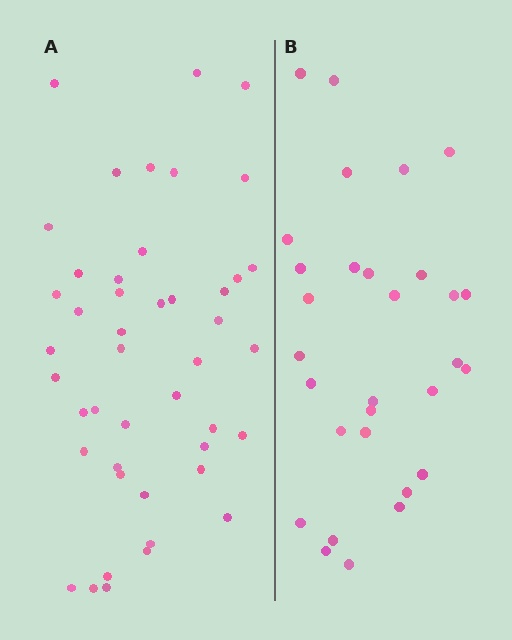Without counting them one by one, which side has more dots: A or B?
Region A (the left region) has more dots.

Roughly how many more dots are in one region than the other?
Region A has approximately 15 more dots than region B.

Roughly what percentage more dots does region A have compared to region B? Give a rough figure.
About 50% more.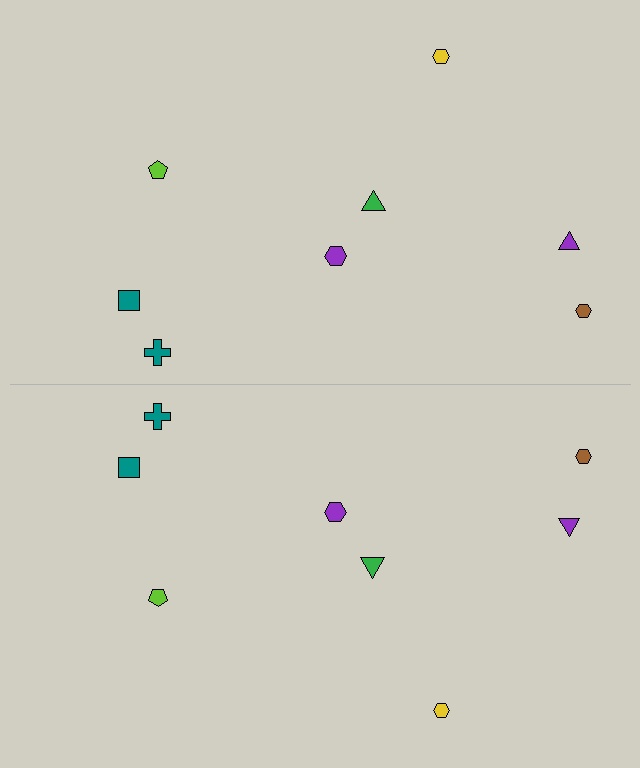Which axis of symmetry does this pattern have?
The pattern has a horizontal axis of symmetry running through the center of the image.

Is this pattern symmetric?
Yes, this pattern has bilateral (reflection) symmetry.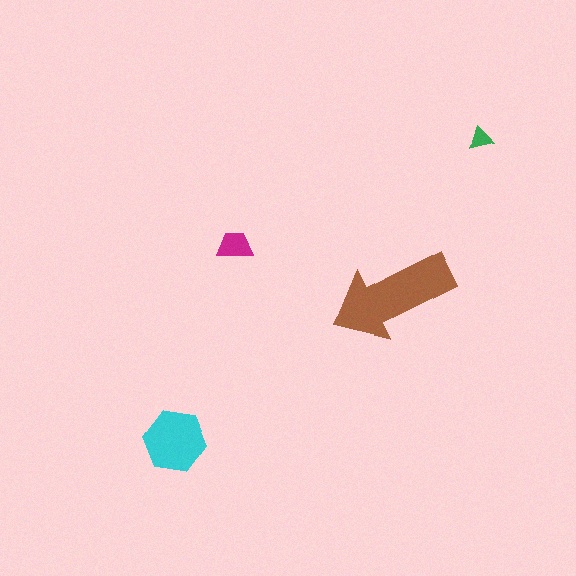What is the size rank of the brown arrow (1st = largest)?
1st.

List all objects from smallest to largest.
The green triangle, the magenta trapezoid, the cyan hexagon, the brown arrow.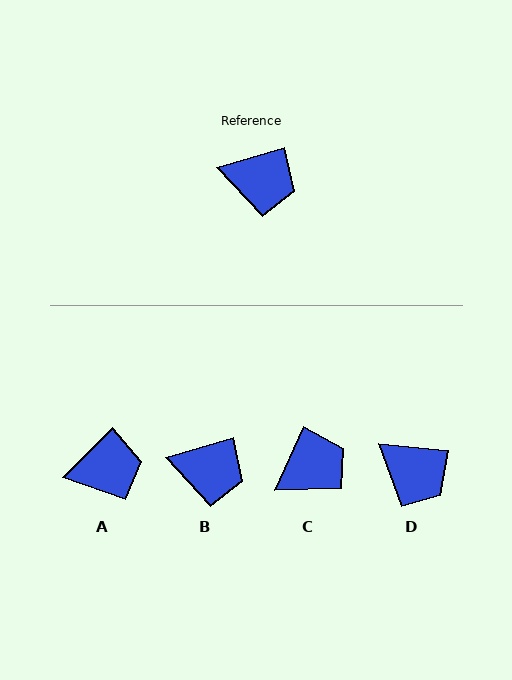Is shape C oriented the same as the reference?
No, it is off by about 49 degrees.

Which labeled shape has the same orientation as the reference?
B.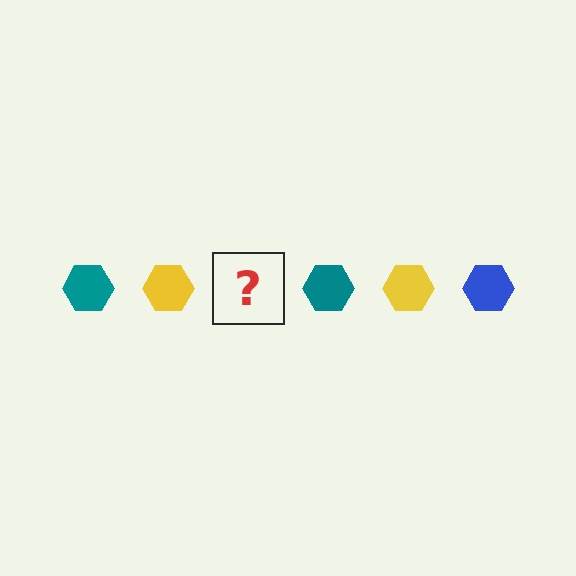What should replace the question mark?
The question mark should be replaced with a blue hexagon.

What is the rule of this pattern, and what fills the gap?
The rule is that the pattern cycles through teal, yellow, blue hexagons. The gap should be filled with a blue hexagon.